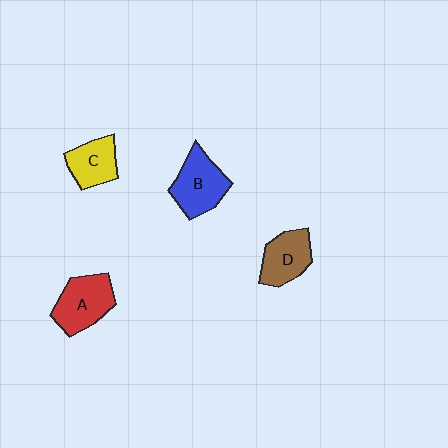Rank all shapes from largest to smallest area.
From largest to smallest: A (red), B (blue), D (brown), C (yellow).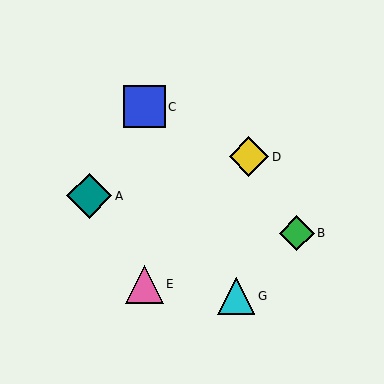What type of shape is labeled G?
Shape G is a cyan triangle.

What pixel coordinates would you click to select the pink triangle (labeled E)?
Click at (144, 284) to select the pink triangle E.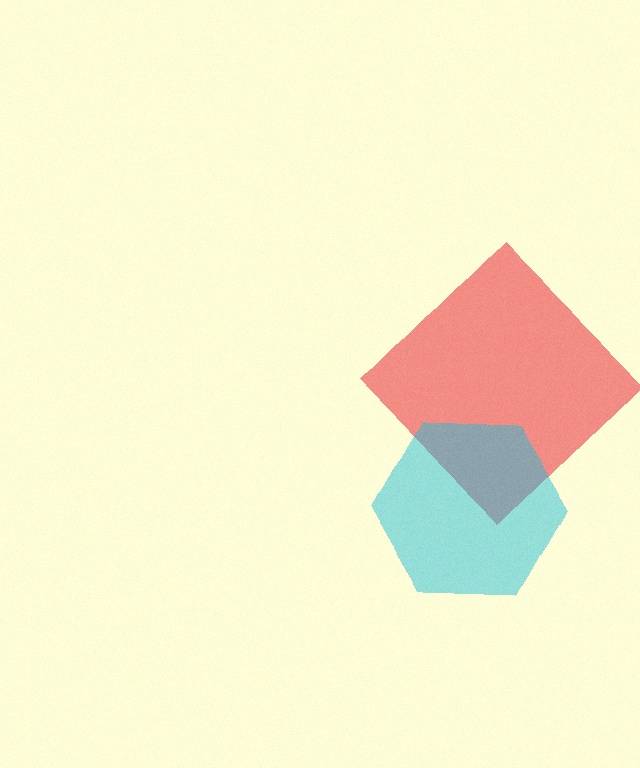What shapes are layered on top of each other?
The layered shapes are: a red diamond, a cyan hexagon.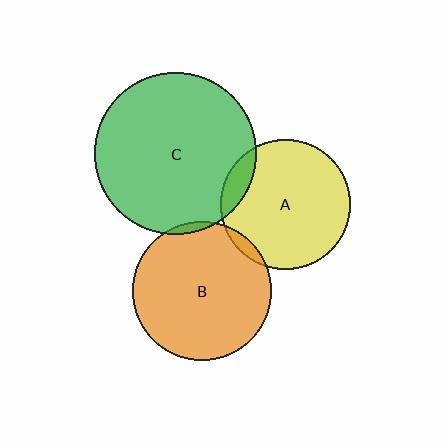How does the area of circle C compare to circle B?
Approximately 1.4 times.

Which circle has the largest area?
Circle C (green).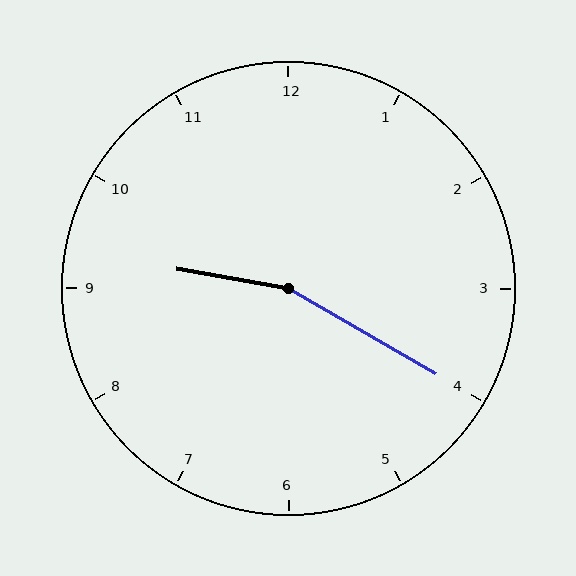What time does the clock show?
9:20.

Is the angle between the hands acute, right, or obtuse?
It is obtuse.